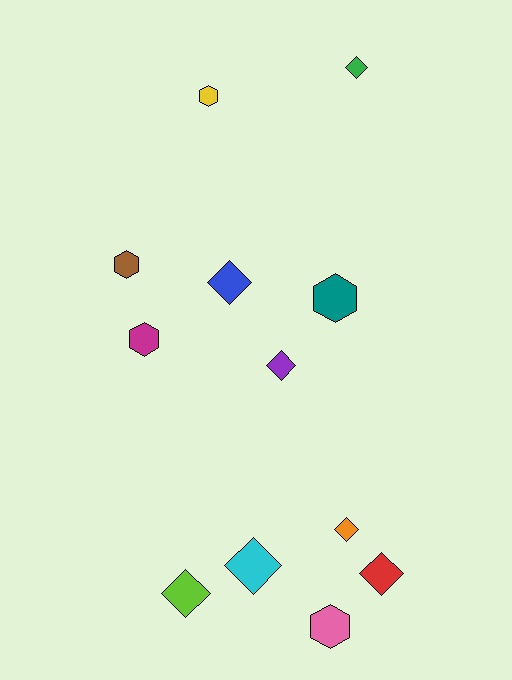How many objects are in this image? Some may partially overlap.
There are 12 objects.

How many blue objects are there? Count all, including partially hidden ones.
There is 1 blue object.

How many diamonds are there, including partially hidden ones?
There are 7 diamonds.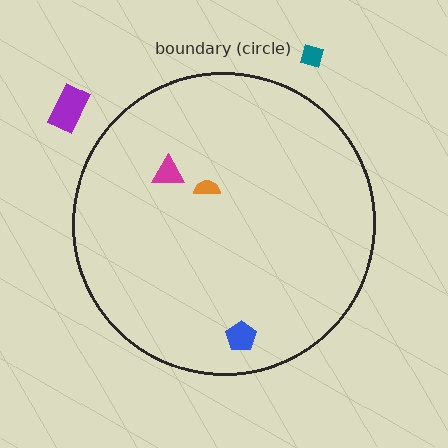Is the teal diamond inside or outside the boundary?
Outside.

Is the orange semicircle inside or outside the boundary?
Inside.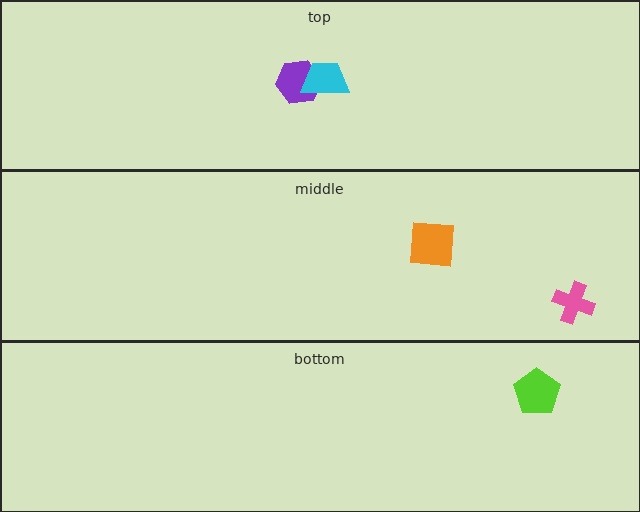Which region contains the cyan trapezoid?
The top region.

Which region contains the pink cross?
The middle region.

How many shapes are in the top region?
2.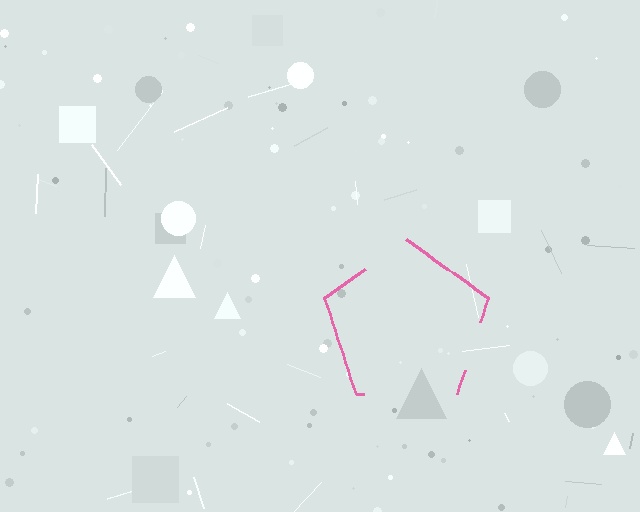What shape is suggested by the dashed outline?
The dashed outline suggests a pentagon.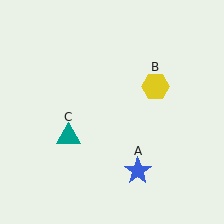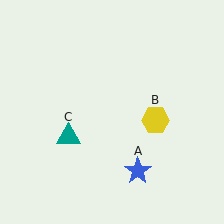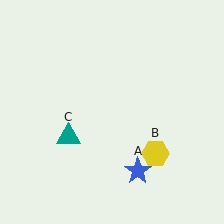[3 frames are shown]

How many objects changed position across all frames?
1 object changed position: yellow hexagon (object B).